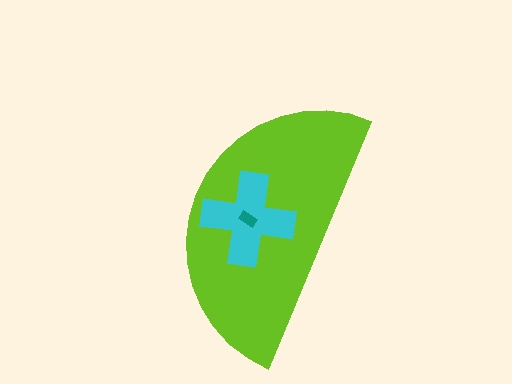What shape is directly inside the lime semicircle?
The cyan cross.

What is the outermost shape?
The lime semicircle.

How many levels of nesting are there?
3.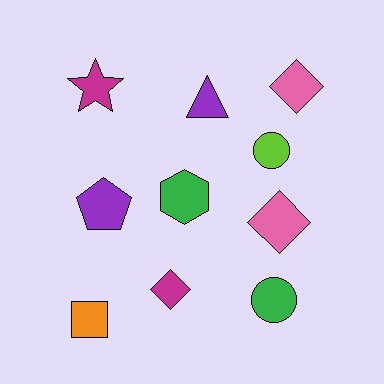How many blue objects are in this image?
There are no blue objects.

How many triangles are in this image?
There is 1 triangle.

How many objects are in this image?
There are 10 objects.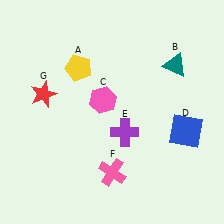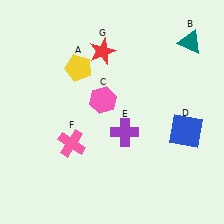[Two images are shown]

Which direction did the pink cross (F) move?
The pink cross (F) moved left.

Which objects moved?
The objects that moved are: the teal triangle (B), the pink cross (F), the red star (G).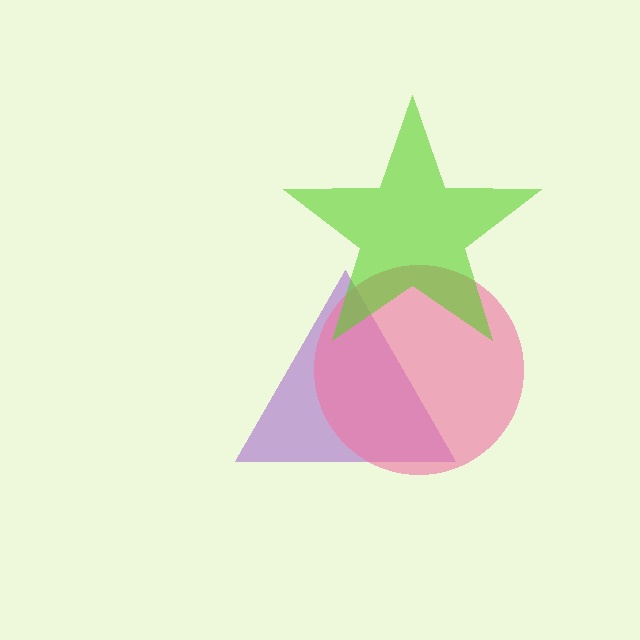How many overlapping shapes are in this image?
There are 3 overlapping shapes in the image.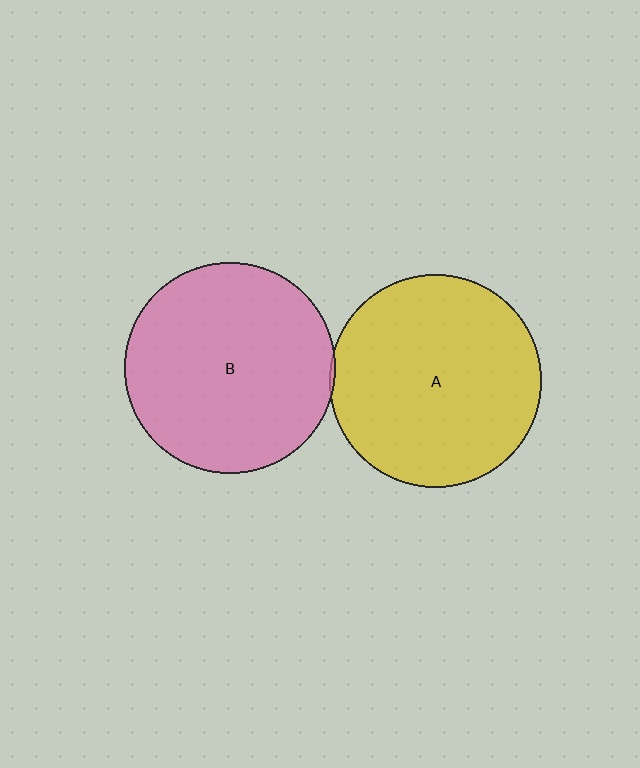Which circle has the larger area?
Circle A (yellow).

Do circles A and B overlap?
Yes.